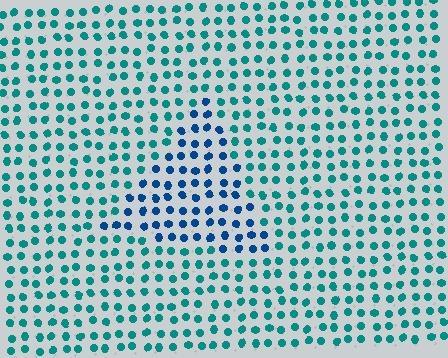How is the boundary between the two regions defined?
The boundary is defined purely by a slight shift in hue (about 36 degrees). Spacing, size, and orientation are identical on both sides.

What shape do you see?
I see a triangle.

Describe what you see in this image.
The image is filled with small teal elements in a uniform arrangement. A triangle-shaped region is visible where the elements are tinted to a slightly different hue, forming a subtle color boundary.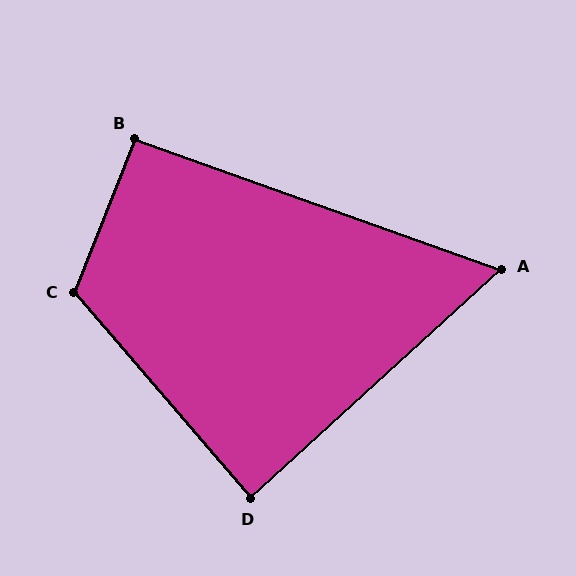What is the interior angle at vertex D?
Approximately 88 degrees (approximately right).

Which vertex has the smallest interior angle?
A, at approximately 62 degrees.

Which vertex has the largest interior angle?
C, at approximately 118 degrees.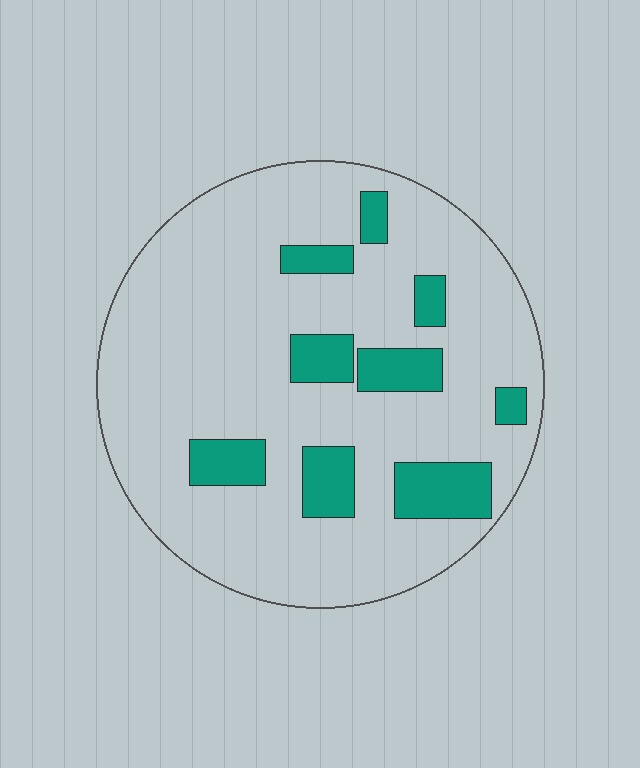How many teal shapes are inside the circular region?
9.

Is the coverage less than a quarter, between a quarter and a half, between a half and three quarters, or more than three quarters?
Less than a quarter.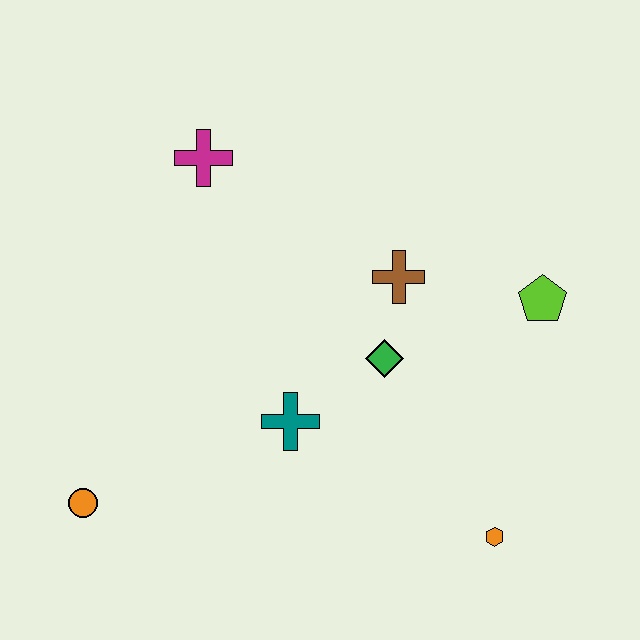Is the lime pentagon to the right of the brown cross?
Yes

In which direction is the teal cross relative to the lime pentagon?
The teal cross is to the left of the lime pentagon.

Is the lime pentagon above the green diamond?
Yes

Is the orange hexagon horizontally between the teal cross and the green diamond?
No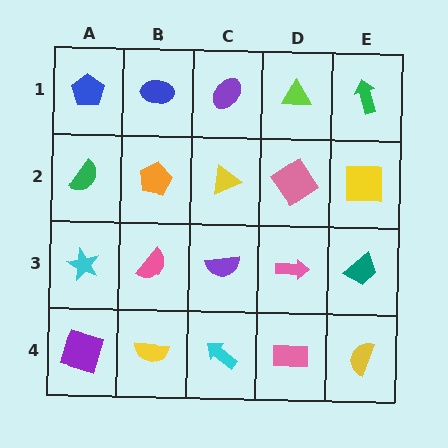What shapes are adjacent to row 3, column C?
A yellow triangle (row 2, column C), a cyan arrow (row 4, column C), a pink semicircle (row 3, column B), a pink arrow (row 3, column D).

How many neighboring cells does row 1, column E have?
2.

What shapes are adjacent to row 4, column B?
A pink semicircle (row 3, column B), a purple square (row 4, column A), a cyan arrow (row 4, column C).